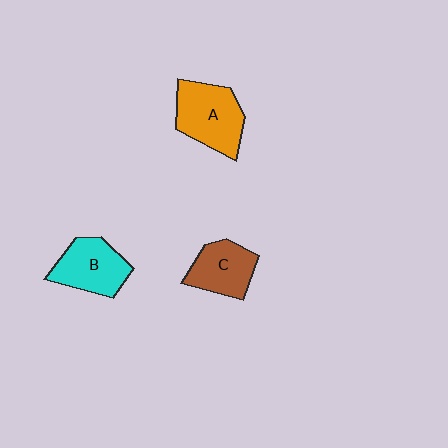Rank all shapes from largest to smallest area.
From largest to smallest: A (orange), B (cyan), C (brown).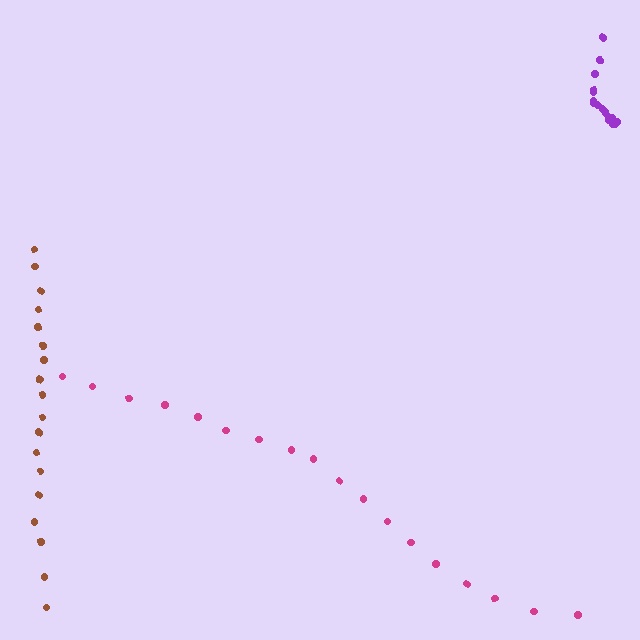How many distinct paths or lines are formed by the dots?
There are 3 distinct paths.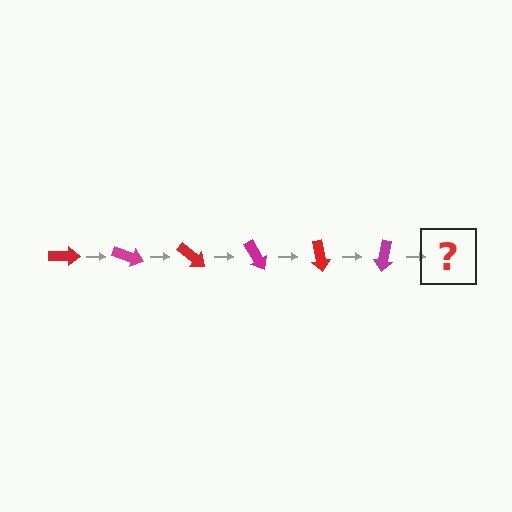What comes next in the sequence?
The next element should be a red arrow, rotated 120 degrees from the start.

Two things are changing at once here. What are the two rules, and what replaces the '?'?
The two rules are that it rotates 20 degrees each step and the color cycles through red and magenta. The '?' should be a red arrow, rotated 120 degrees from the start.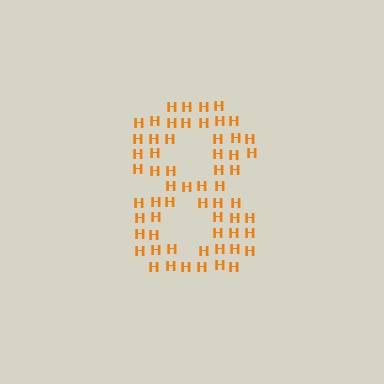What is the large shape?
The large shape is the digit 8.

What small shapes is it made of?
It is made of small letter H's.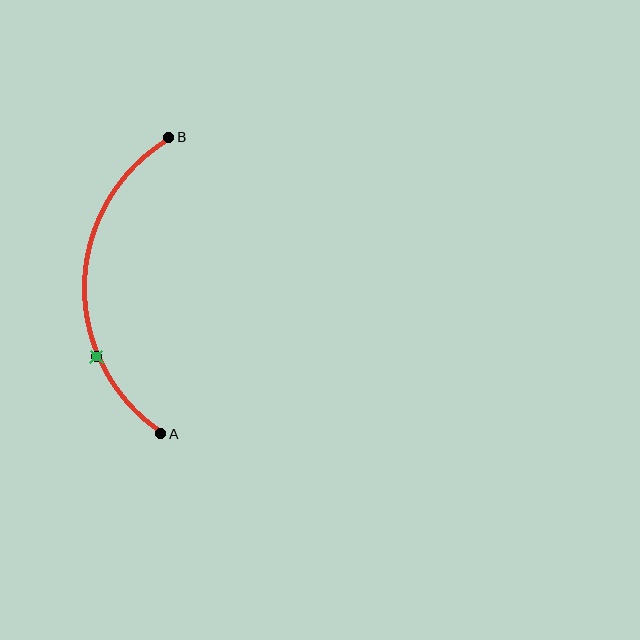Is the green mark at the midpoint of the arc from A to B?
No. The green mark lies on the arc but is closer to endpoint A. The arc midpoint would be at the point on the curve equidistant along the arc from both A and B.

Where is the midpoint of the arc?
The arc midpoint is the point on the curve farthest from the straight line joining A and B. It sits to the left of that line.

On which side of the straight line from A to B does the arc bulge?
The arc bulges to the left of the straight line connecting A and B.